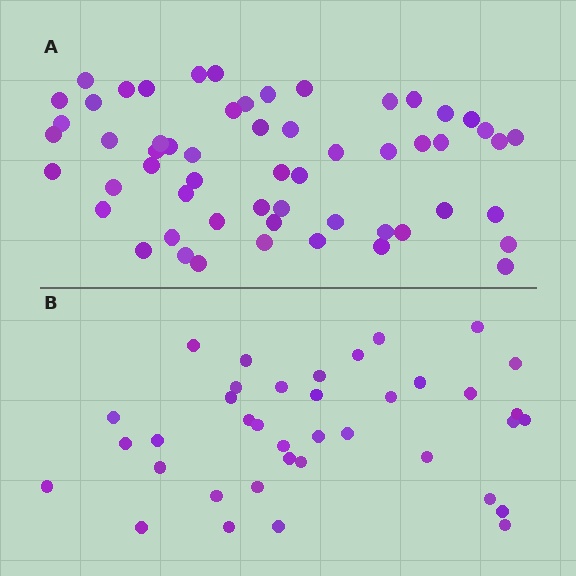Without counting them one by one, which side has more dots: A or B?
Region A (the top region) has more dots.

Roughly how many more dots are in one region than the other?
Region A has approximately 20 more dots than region B.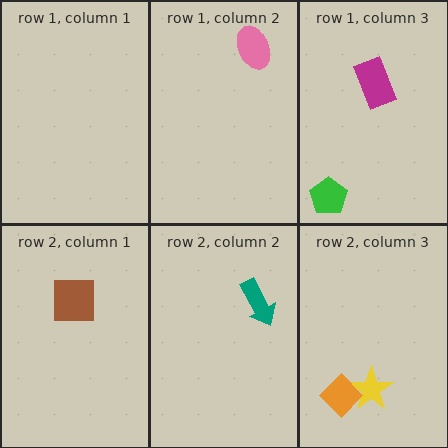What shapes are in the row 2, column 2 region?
The teal arrow.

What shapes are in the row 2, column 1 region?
The brown square.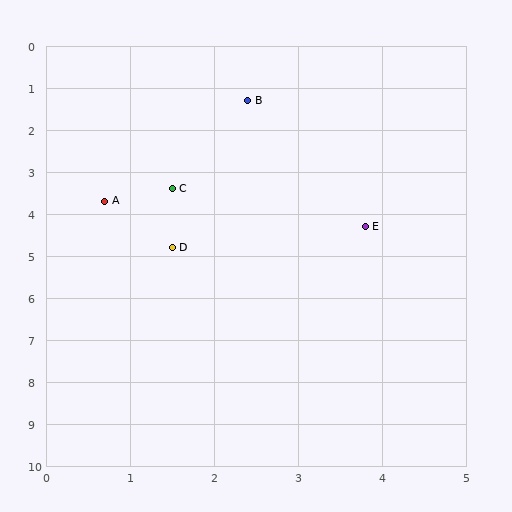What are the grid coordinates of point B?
Point B is at approximately (2.4, 1.3).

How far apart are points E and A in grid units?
Points E and A are about 3.2 grid units apart.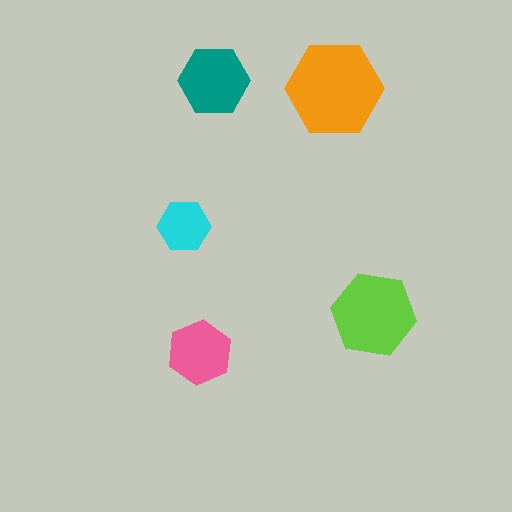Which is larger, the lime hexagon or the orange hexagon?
The orange one.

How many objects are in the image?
There are 5 objects in the image.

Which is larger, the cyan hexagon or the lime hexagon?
The lime one.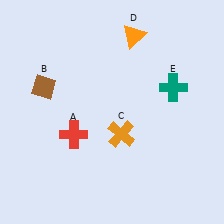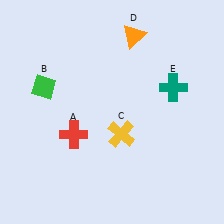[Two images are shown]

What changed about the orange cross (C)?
In Image 1, C is orange. In Image 2, it changed to yellow.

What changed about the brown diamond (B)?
In Image 1, B is brown. In Image 2, it changed to green.